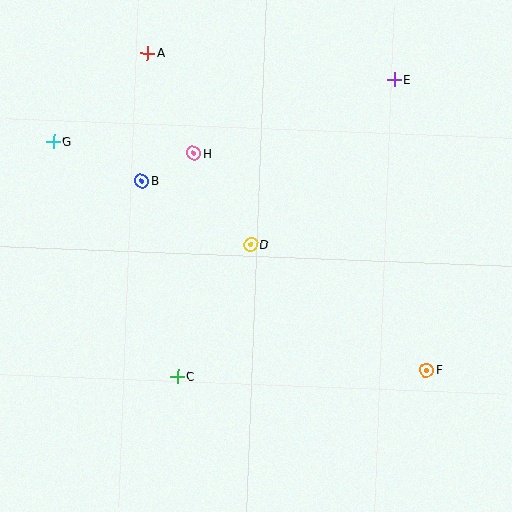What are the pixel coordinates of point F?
Point F is at (426, 370).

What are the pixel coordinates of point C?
Point C is at (178, 377).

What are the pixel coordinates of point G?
Point G is at (53, 141).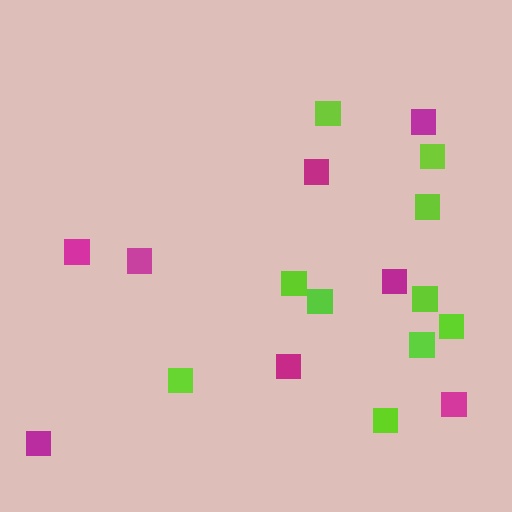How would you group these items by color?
There are 2 groups: one group of magenta squares (8) and one group of lime squares (10).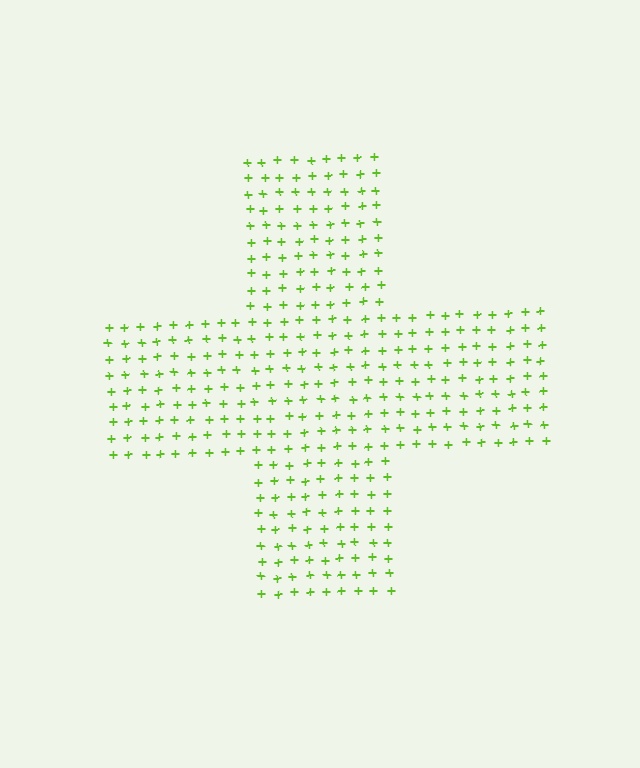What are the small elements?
The small elements are plus signs.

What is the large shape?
The large shape is a cross.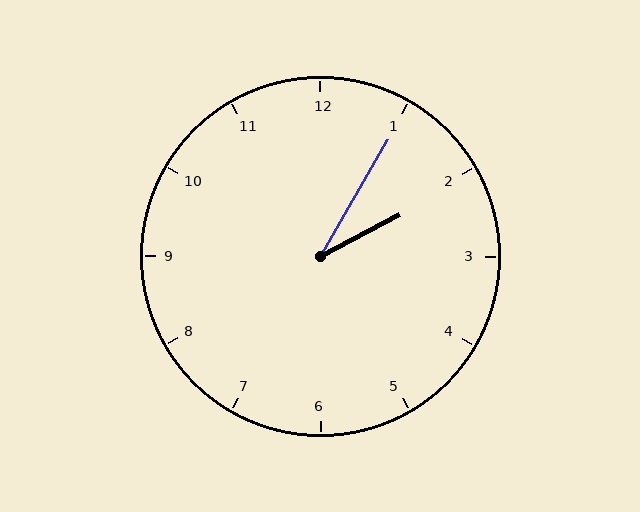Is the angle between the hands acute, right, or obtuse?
It is acute.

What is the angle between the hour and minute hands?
Approximately 32 degrees.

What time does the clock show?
2:05.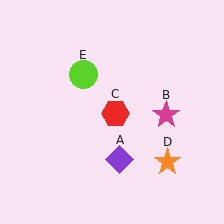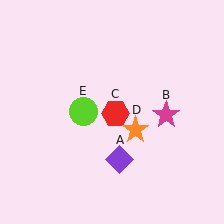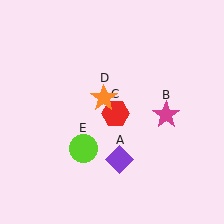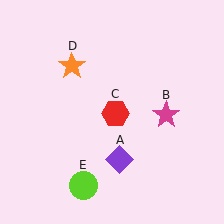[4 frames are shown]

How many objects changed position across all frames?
2 objects changed position: orange star (object D), lime circle (object E).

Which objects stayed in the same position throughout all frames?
Purple diamond (object A) and magenta star (object B) and red hexagon (object C) remained stationary.